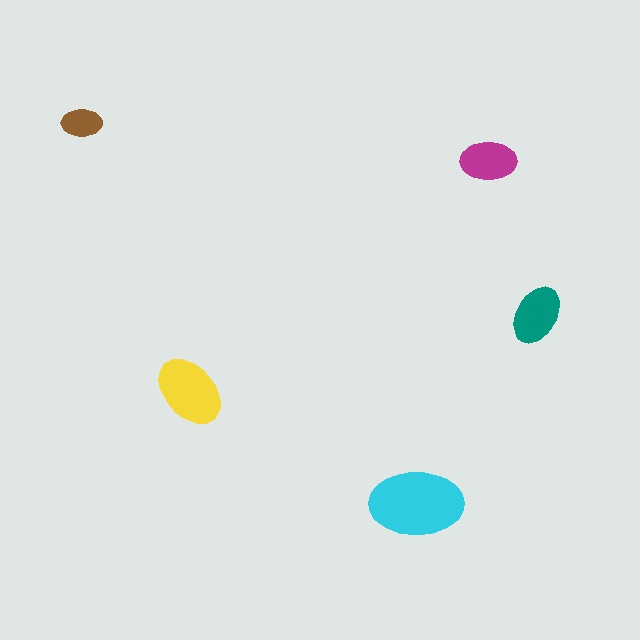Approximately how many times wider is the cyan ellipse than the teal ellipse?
About 1.5 times wider.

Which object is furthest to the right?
The teal ellipse is rightmost.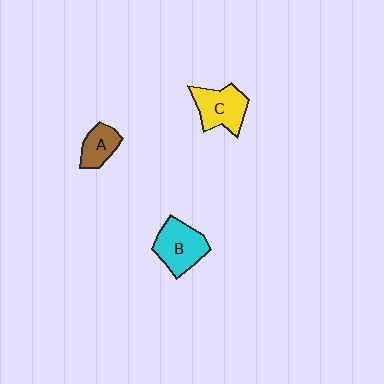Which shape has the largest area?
Shape B (cyan).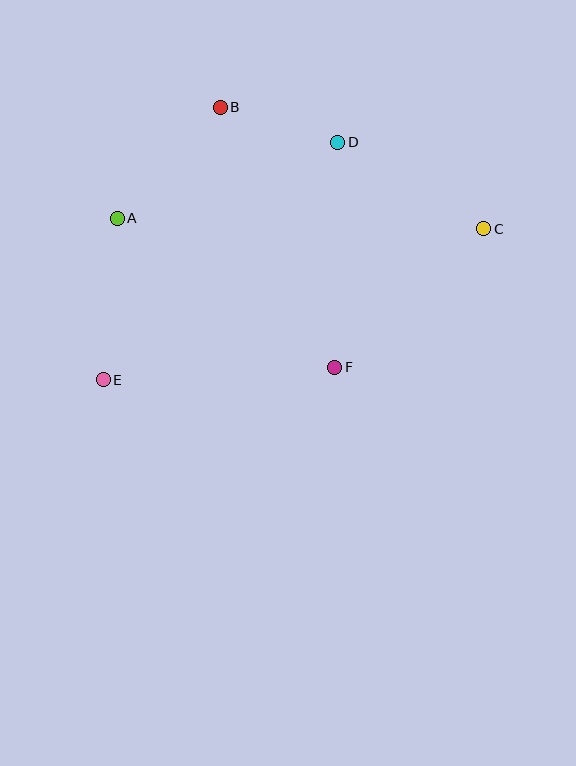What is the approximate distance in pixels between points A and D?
The distance between A and D is approximately 233 pixels.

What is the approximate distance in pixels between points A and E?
The distance between A and E is approximately 162 pixels.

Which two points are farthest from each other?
Points C and E are farthest from each other.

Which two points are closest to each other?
Points B and D are closest to each other.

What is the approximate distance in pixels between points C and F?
The distance between C and F is approximately 203 pixels.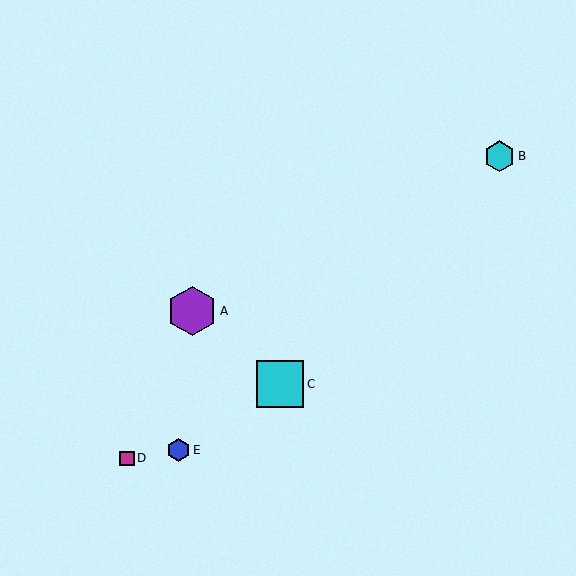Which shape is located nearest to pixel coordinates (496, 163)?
The cyan hexagon (labeled B) at (500, 156) is nearest to that location.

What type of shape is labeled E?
Shape E is a blue hexagon.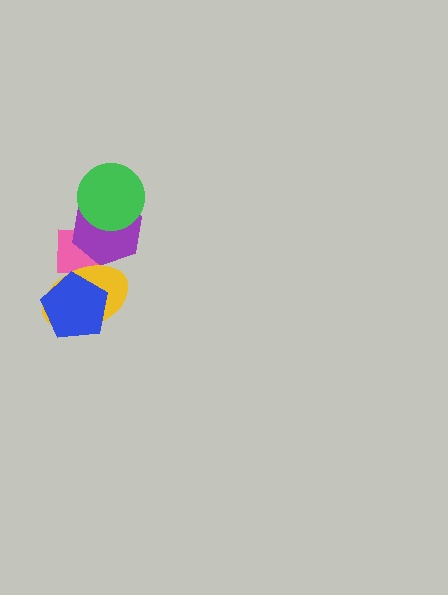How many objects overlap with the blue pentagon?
2 objects overlap with the blue pentagon.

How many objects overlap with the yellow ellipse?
3 objects overlap with the yellow ellipse.